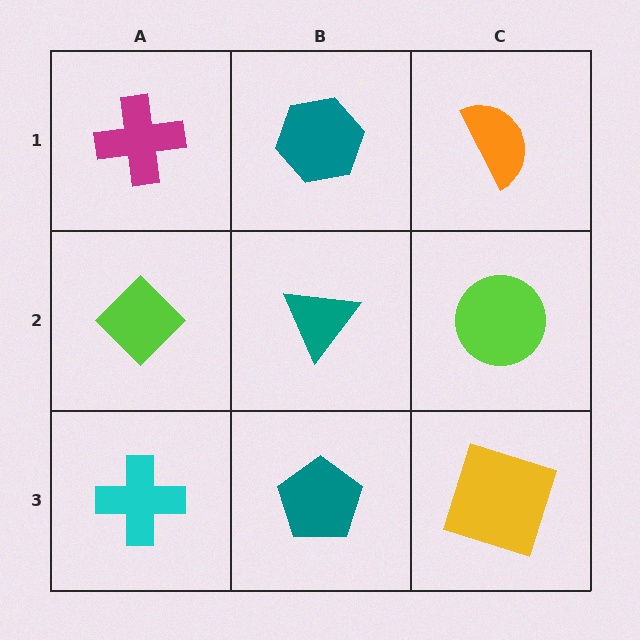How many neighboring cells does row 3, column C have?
2.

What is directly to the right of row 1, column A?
A teal hexagon.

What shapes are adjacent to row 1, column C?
A lime circle (row 2, column C), a teal hexagon (row 1, column B).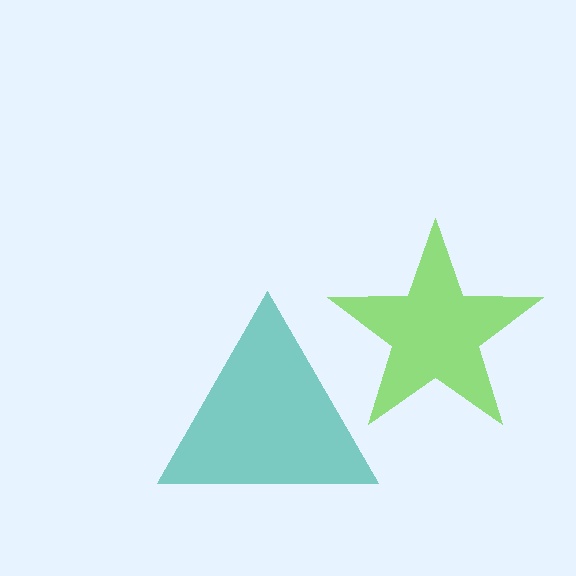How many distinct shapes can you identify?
There are 2 distinct shapes: a lime star, a teal triangle.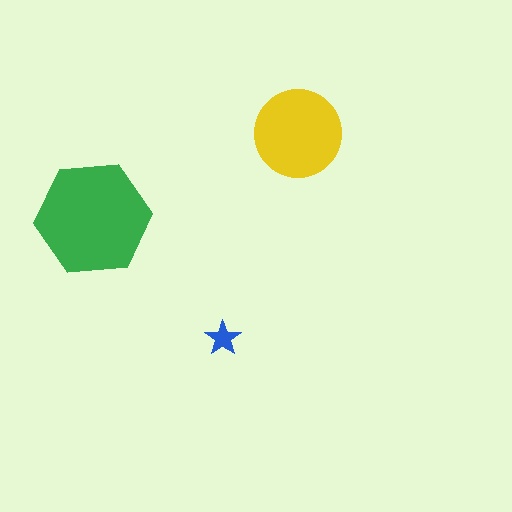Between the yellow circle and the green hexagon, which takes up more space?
The green hexagon.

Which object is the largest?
The green hexagon.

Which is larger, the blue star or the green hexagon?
The green hexagon.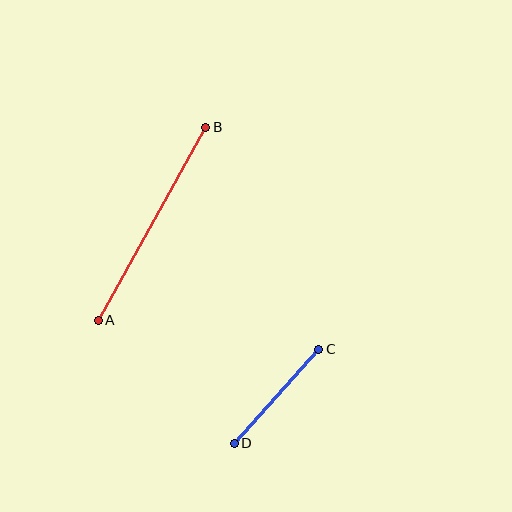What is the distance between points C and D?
The distance is approximately 126 pixels.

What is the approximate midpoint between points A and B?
The midpoint is at approximately (152, 224) pixels.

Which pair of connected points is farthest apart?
Points A and B are farthest apart.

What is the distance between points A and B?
The distance is approximately 221 pixels.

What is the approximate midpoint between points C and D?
The midpoint is at approximately (276, 396) pixels.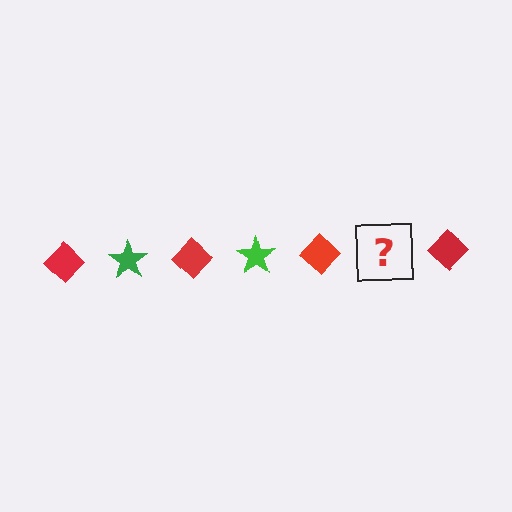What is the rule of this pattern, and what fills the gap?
The rule is that the pattern alternates between red diamond and green star. The gap should be filled with a green star.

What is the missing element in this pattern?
The missing element is a green star.